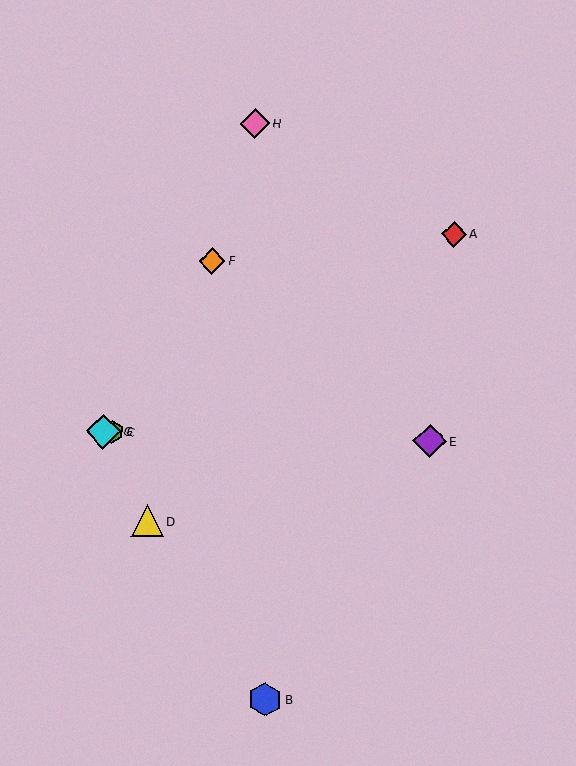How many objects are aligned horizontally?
3 objects (C, E, G) are aligned horizontally.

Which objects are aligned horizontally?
Objects C, E, G are aligned horizontally.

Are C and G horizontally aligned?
Yes, both are at y≈432.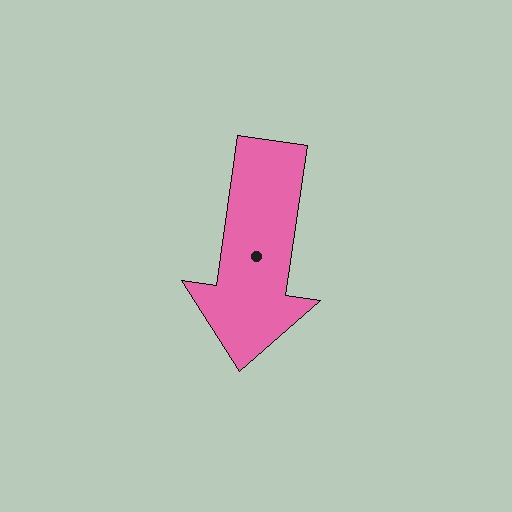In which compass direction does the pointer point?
South.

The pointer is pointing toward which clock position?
Roughly 6 o'clock.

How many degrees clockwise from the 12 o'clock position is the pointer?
Approximately 188 degrees.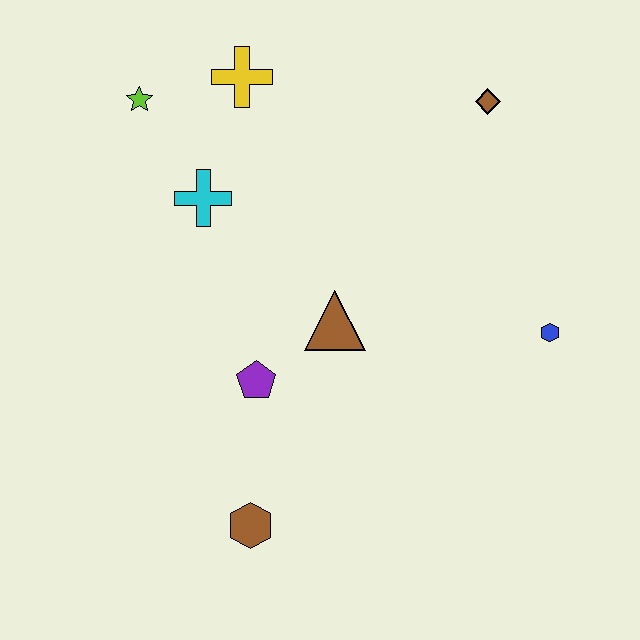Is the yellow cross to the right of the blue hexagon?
No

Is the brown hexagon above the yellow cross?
No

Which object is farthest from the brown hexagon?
The brown diamond is farthest from the brown hexagon.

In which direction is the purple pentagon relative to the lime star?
The purple pentagon is below the lime star.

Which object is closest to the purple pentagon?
The brown triangle is closest to the purple pentagon.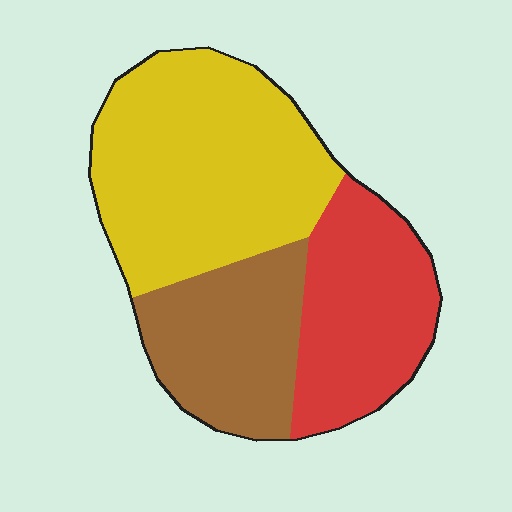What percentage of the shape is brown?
Brown takes up about one quarter (1/4) of the shape.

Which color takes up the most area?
Yellow, at roughly 45%.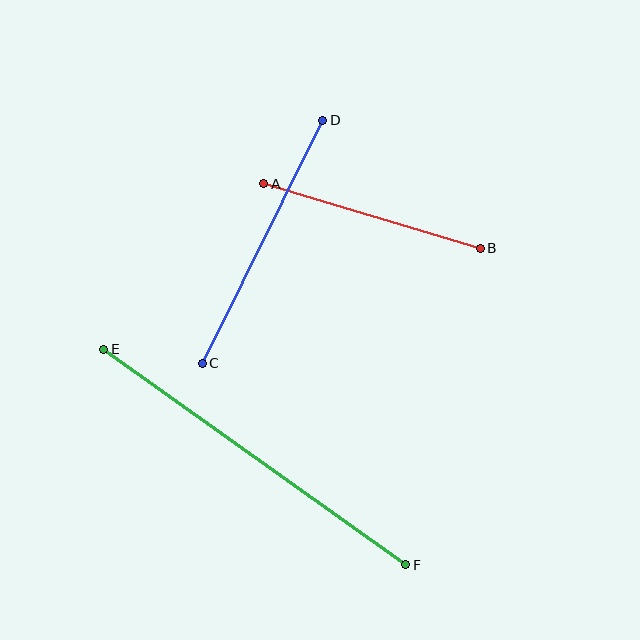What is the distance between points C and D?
The distance is approximately 271 pixels.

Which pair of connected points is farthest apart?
Points E and F are farthest apart.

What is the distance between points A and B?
The distance is approximately 226 pixels.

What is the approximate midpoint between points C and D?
The midpoint is at approximately (262, 242) pixels.